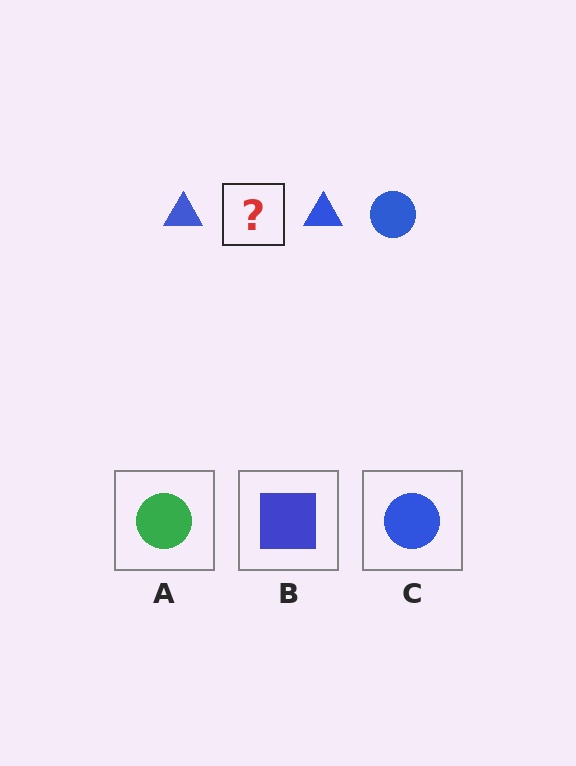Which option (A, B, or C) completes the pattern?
C.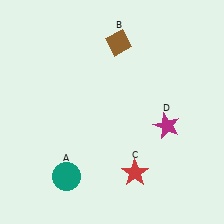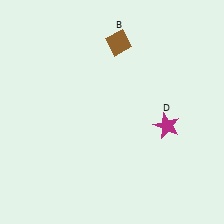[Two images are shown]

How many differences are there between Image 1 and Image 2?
There are 2 differences between the two images.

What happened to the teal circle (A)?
The teal circle (A) was removed in Image 2. It was in the bottom-left area of Image 1.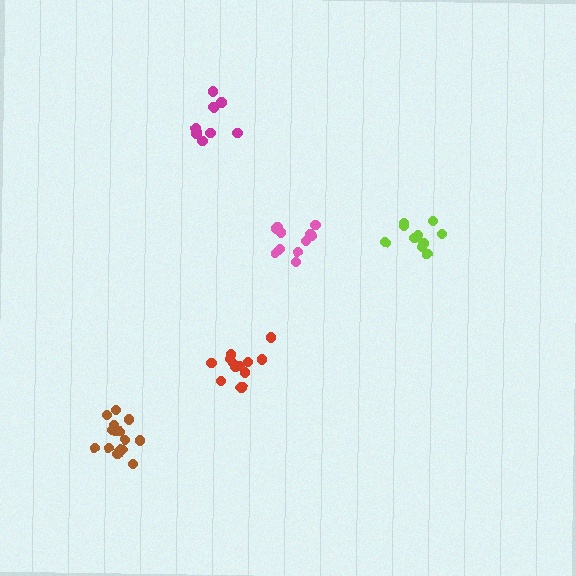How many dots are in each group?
Group 1: 11 dots, Group 2: 12 dots, Group 3: 14 dots, Group 4: 16 dots, Group 5: 11 dots (64 total).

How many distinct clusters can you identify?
There are 5 distinct clusters.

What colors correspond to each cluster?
The clusters are colored: pink, lime, red, brown, magenta.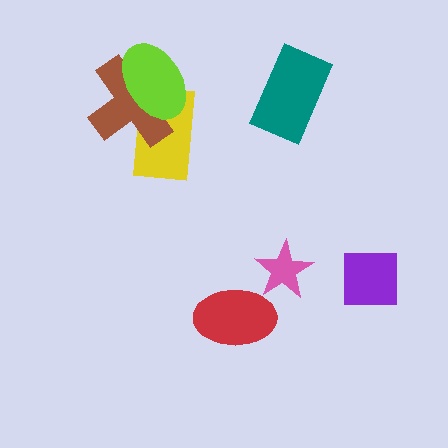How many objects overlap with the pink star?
0 objects overlap with the pink star.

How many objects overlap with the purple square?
0 objects overlap with the purple square.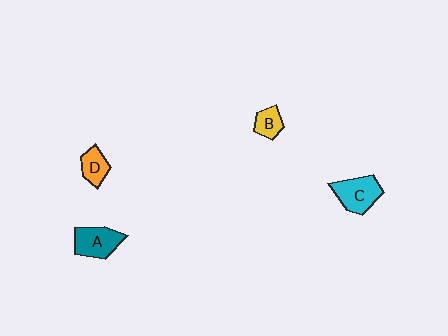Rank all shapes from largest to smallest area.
From largest to smallest: C (cyan), A (teal), D (orange), B (yellow).